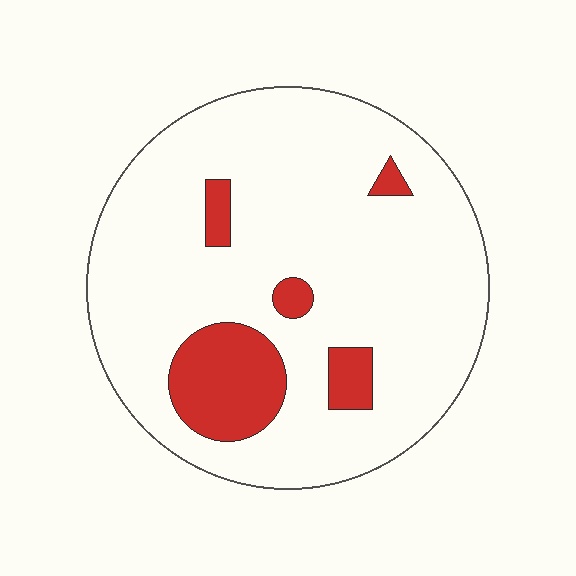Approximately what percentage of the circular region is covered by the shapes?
Approximately 15%.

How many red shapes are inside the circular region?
5.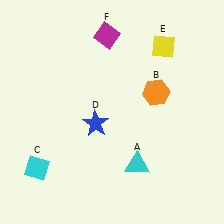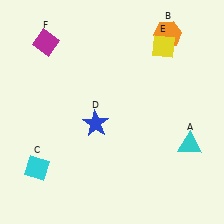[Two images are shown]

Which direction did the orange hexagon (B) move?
The orange hexagon (B) moved up.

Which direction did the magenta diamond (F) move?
The magenta diamond (F) moved left.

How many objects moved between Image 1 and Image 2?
3 objects moved between the two images.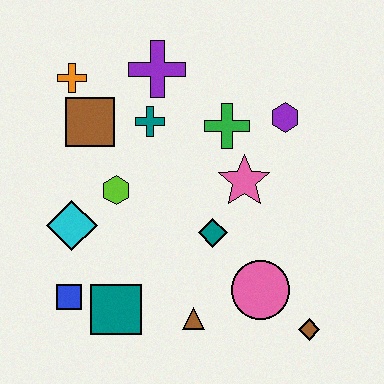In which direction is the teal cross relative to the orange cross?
The teal cross is to the right of the orange cross.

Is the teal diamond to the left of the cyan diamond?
No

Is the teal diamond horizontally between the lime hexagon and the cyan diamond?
No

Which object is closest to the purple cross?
The teal cross is closest to the purple cross.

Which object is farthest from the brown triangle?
The orange cross is farthest from the brown triangle.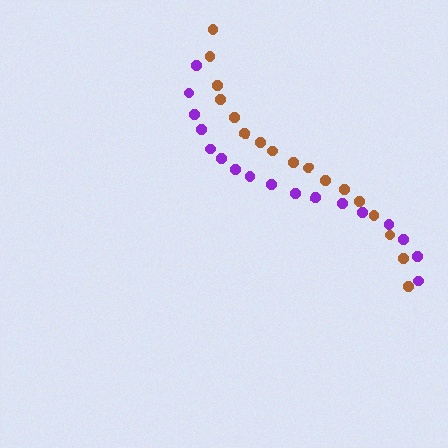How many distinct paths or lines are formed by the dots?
There are 2 distinct paths.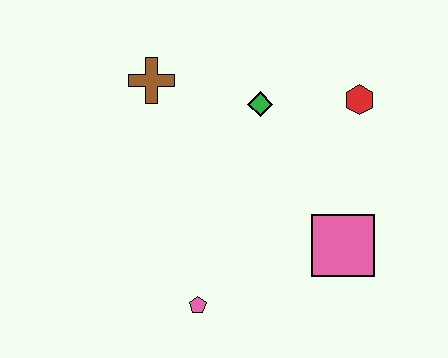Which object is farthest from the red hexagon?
The pink pentagon is farthest from the red hexagon.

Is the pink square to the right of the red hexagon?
No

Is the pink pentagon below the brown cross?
Yes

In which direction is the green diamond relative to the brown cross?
The green diamond is to the right of the brown cross.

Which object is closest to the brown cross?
The green diamond is closest to the brown cross.